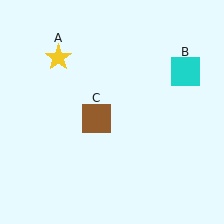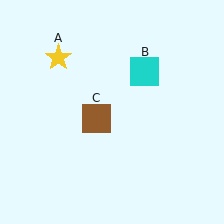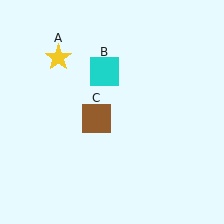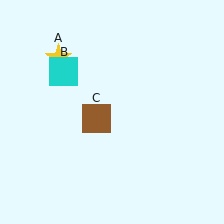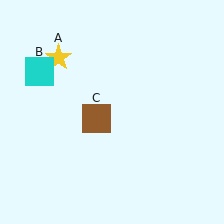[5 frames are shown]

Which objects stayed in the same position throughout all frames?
Yellow star (object A) and brown square (object C) remained stationary.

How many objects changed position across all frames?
1 object changed position: cyan square (object B).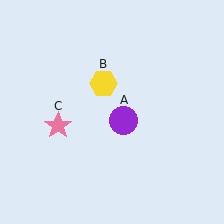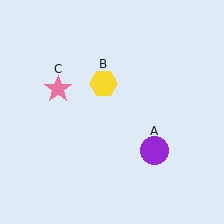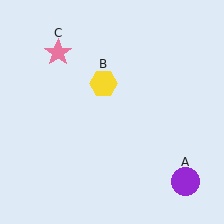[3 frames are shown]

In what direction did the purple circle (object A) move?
The purple circle (object A) moved down and to the right.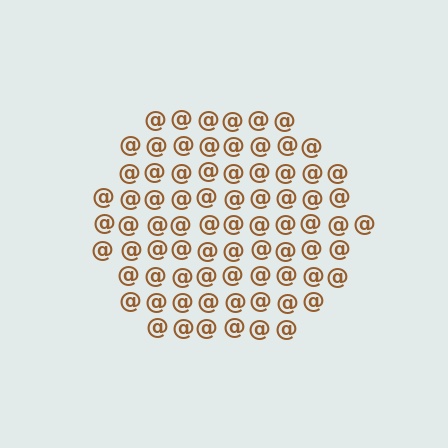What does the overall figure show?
The overall figure shows a hexagon.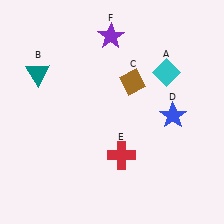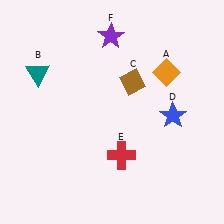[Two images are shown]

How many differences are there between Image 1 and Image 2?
There is 1 difference between the two images.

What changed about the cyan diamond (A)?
In Image 1, A is cyan. In Image 2, it changed to orange.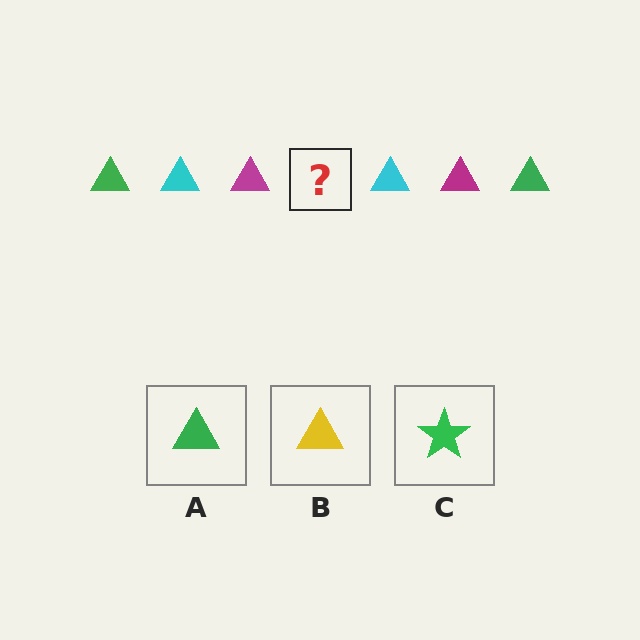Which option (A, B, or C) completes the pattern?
A.